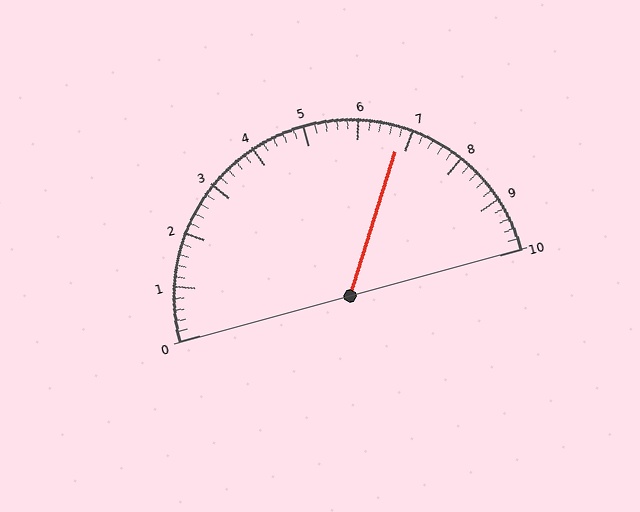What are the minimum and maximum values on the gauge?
The gauge ranges from 0 to 10.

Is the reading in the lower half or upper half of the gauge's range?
The reading is in the upper half of the range (0 to 10).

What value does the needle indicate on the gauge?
The needle indicates approximately 6.8.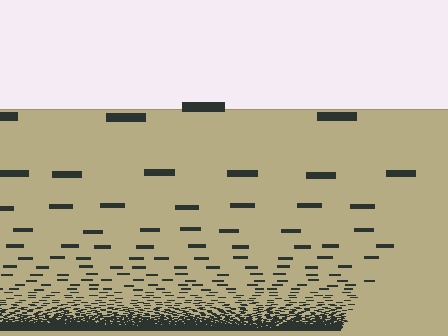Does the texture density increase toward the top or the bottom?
Density increases toward the bottom.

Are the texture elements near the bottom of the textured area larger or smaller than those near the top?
Smaller. The gradient is inverted — elements near the bottom are smaller and denser.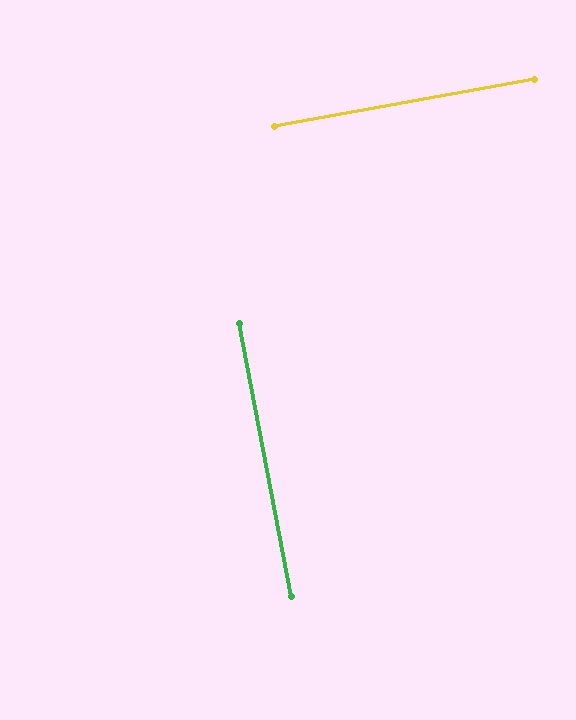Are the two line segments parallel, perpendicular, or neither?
Perpendicular — they meet at approximately 89°.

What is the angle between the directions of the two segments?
Approximately 89 degrees.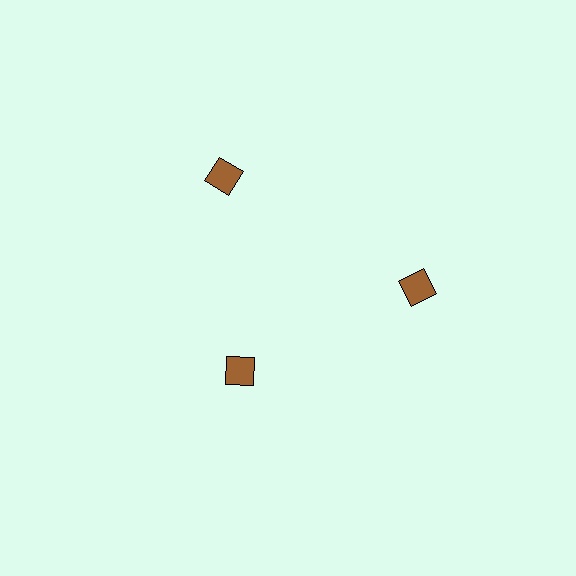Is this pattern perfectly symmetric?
No. The 3 brown squares are arranged in a ring, but one element near the 7 o'clock position is pulled inward toward the center, breaking the 3-fold rotational symmetry.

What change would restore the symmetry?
The symmetry would be restored by moving it outward, back onto the ring so that all 3 squares sit at equal angles and equal distance from the center.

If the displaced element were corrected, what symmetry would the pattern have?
It would have 3-fold rotational symmetry — the pattern would map onto itself every 120 degrees.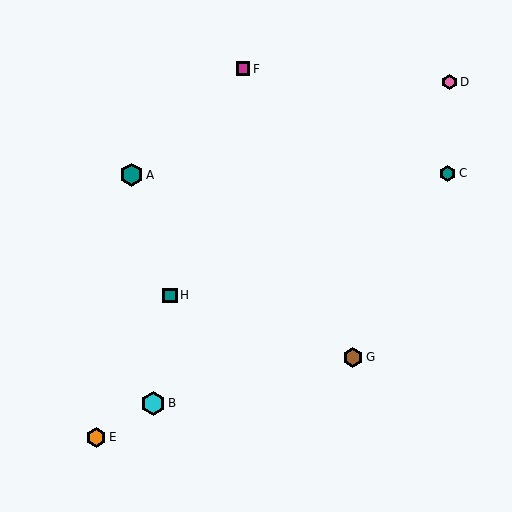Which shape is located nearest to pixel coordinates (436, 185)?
The teal hexagon (labeled C) at (447, 173) is nearest to that location.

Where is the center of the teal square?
The center of the teal square is at (170, 295).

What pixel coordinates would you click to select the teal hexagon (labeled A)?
Click at (131, 175) to select the teal hexagon A.